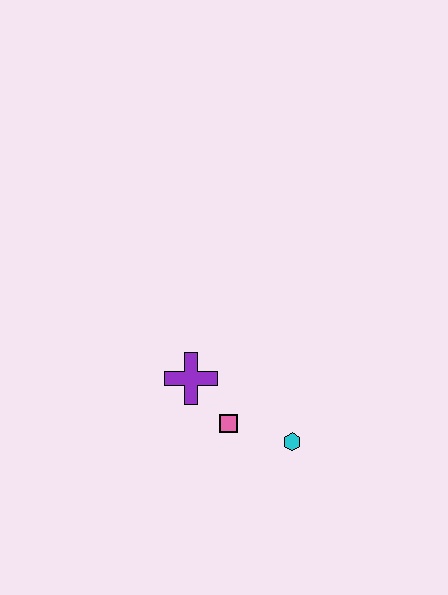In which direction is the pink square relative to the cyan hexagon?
The pink square is to the left of the cyan hexagon.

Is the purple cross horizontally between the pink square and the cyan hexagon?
No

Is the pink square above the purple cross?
No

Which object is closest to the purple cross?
The pink square is closest to the purple cross.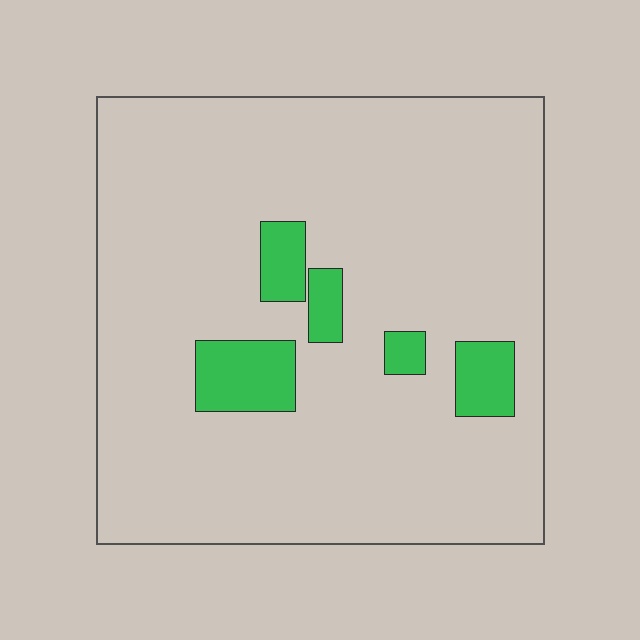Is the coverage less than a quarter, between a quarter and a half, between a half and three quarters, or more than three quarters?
Less than a quarter.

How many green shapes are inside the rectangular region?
5.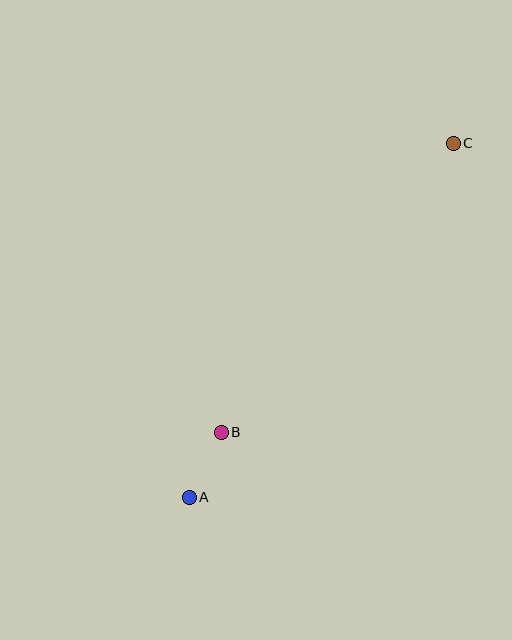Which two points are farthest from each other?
Points A and C are farthest from each other.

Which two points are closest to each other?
Points A and B are closest to each other.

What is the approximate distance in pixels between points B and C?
The distance between B and C is approximately 371 pixels.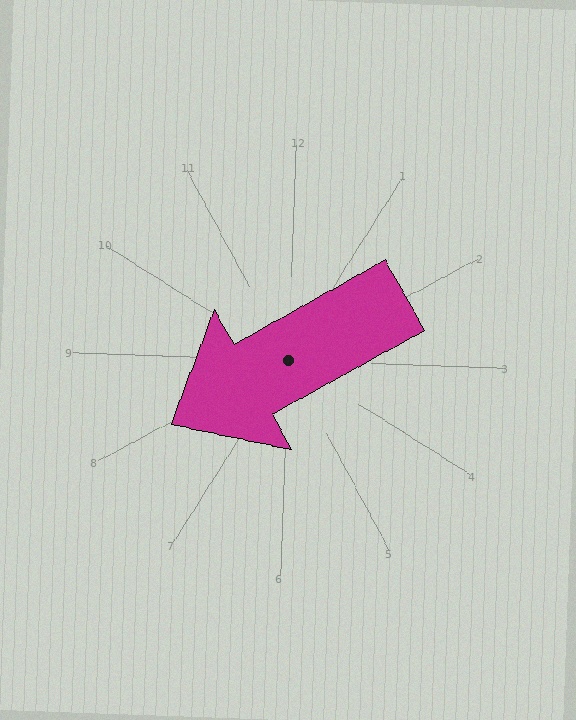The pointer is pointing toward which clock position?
Roughly 8 o'clock.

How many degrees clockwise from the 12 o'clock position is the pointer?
Approximately 239 degrees.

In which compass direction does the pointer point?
Southwest.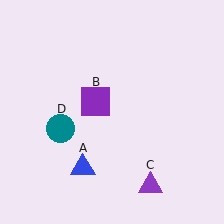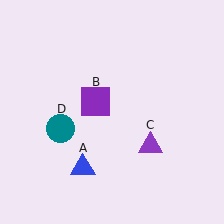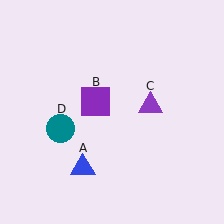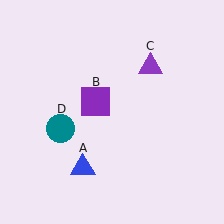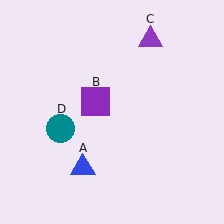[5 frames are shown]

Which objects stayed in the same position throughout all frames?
Blue triangle (object A) and purple square (object B) and teal circle (object D) remained stationary.